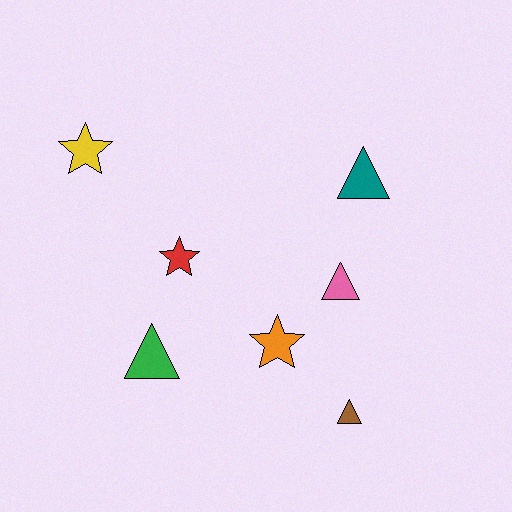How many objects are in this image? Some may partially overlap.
There are 7 objects.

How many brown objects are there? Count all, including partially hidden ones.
There is 1 brown object.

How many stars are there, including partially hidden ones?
There are 3 stars.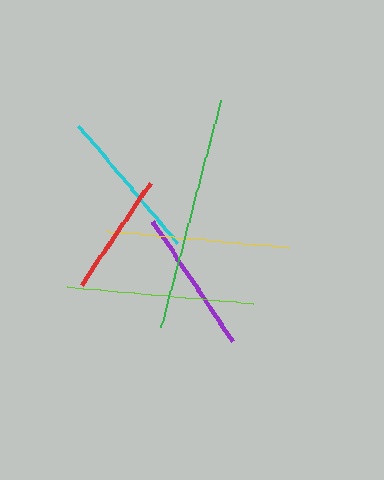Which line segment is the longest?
The green line is the longest at approximately 235 pixels.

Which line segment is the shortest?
The red line is the shortest at approximately 123 pixels.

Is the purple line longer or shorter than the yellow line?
The yellow line is longer than the purple line.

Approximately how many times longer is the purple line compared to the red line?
The purple line is approximately 1.2 times the length of the red line.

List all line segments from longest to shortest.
From longest to shortest: green, lime, yellow, cyan, purple, red.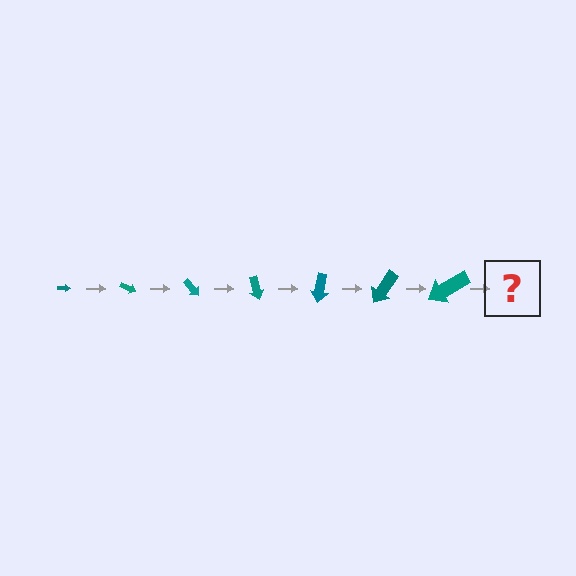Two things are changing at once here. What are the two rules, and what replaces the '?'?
The two rules are that the arrow grows larger each step and it rotates 25 degrees each step. The '?' should be an arrow, larger than the previous one and rotated 175 degrees from the start.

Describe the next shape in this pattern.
It should be an arrow, larger than the previous one and rotated 175 degrees from the start.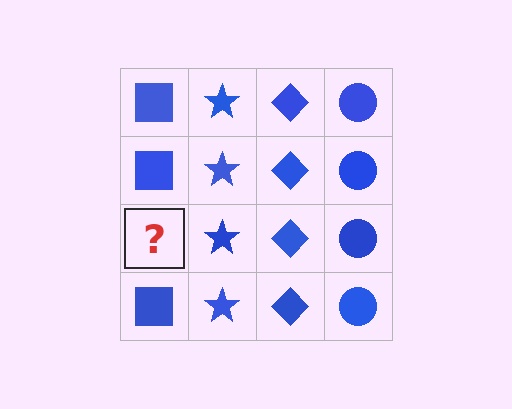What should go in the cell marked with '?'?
The missing cell should contain a blue square.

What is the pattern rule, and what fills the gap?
The rule is that each column has a consistent shape. The gap should be filled with a blue square.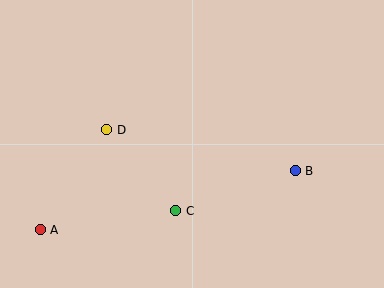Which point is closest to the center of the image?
Point C at (176, 211) is closest to the center.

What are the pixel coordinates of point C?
Point C is at (176, 211).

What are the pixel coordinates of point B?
Point B is at (295, 171).